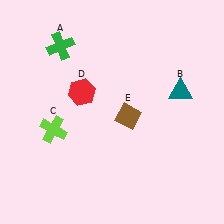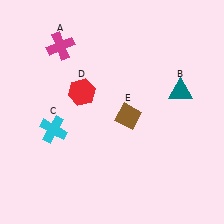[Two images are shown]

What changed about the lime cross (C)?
In Image 1, C is lime. In Image 2, it changed to cyan.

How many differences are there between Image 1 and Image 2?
There are 2 differences between the two images.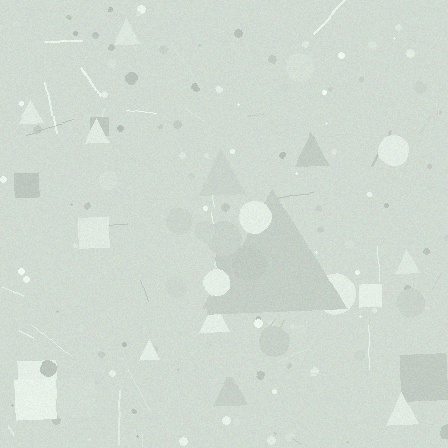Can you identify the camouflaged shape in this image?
The camouflaged shape is a triangle.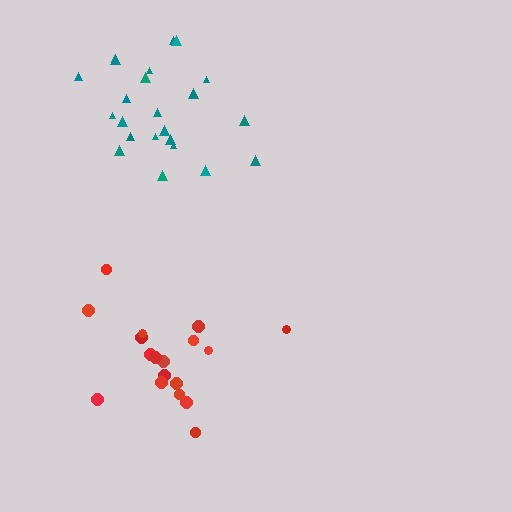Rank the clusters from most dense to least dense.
red, teal.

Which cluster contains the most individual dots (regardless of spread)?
Teal (23).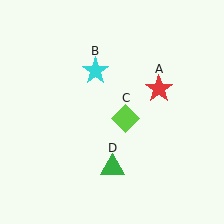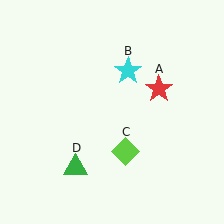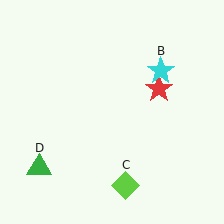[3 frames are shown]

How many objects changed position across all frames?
3 objects changed position: cyan star (object B), lime diamond (object C), green triangle (object D).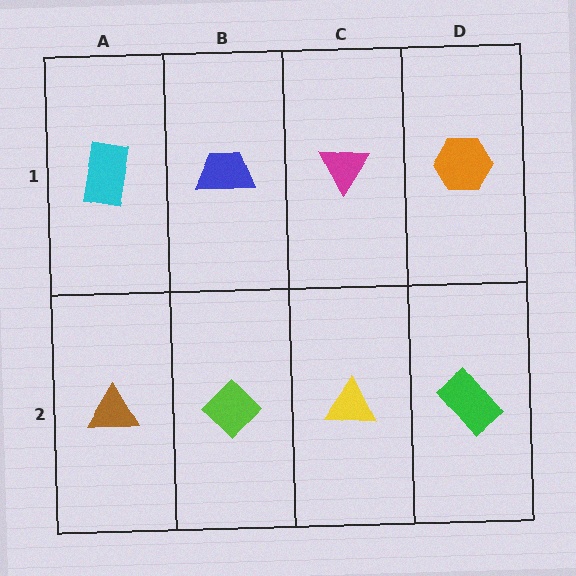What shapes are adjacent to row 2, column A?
A cyan rectangle (row 1, column A), a lime diamond (row 2, column B).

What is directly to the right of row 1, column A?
A blue trapezoid.